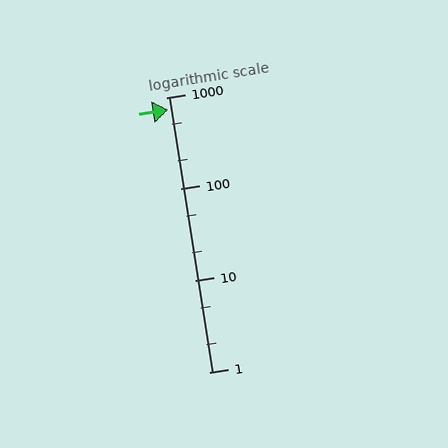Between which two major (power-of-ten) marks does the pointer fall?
The pointer is between 100 and 1000.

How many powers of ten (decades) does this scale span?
The scale spans 3 decades, from 1 to 1000.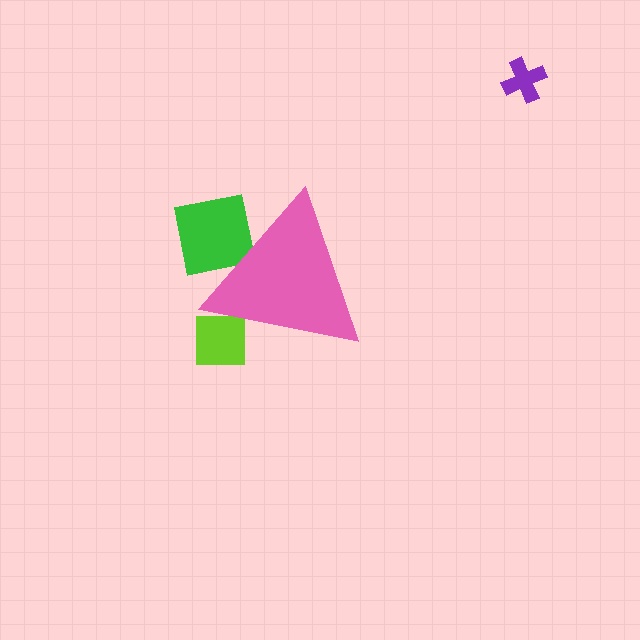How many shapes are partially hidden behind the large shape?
2 shapes are partially hidden.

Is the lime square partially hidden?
Yes, the lime square is partially hidden behind the pink triangle.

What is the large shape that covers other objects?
A pink triangle.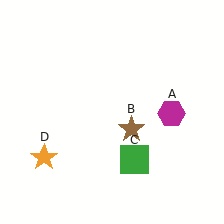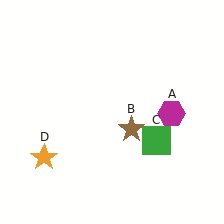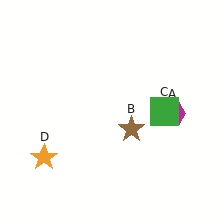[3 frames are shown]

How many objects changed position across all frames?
1 object changed position: green square (object C).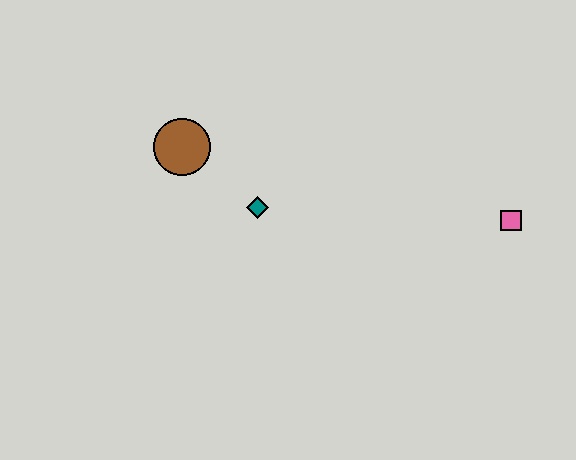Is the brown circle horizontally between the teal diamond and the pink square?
No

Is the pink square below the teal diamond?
Yes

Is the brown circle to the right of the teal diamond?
No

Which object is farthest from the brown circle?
The pink square is farthest from the brown circle.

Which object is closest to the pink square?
The teal diamond is closest to the pink square.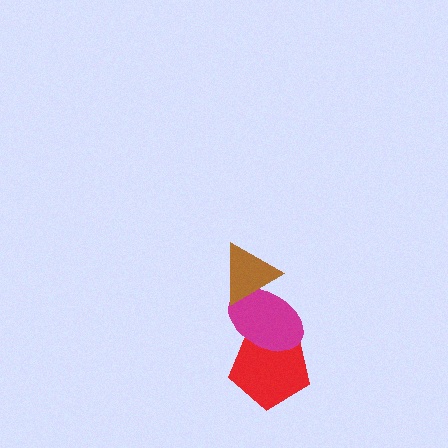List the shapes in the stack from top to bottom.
From top to bottom: the brown triangle, the magenta ellipse, the red pentagon.